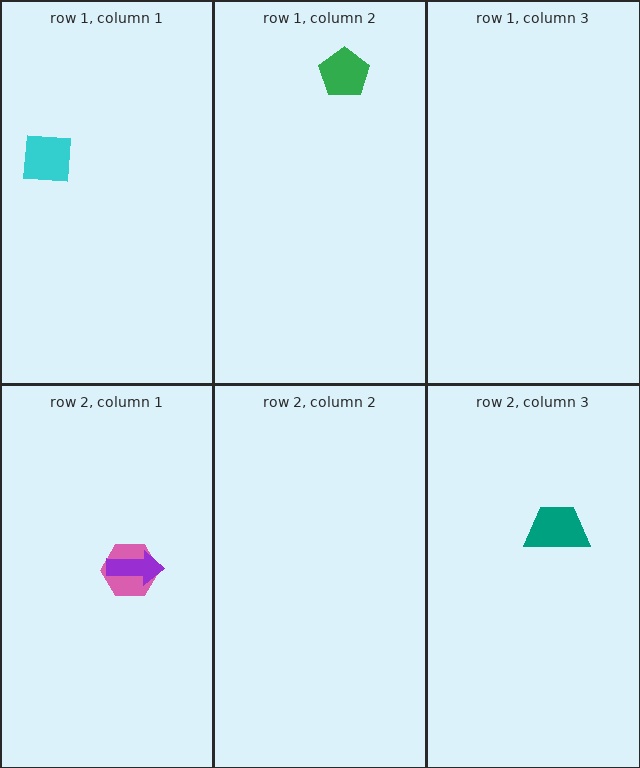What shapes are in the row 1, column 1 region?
The cyan square.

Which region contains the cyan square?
The row 1, column 1 region.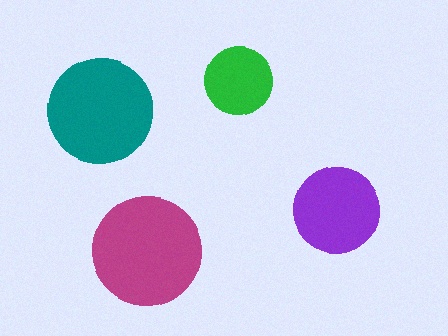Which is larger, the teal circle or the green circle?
The teal one.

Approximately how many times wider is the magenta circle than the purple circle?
About 1.5 times wider.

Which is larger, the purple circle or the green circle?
The purple one.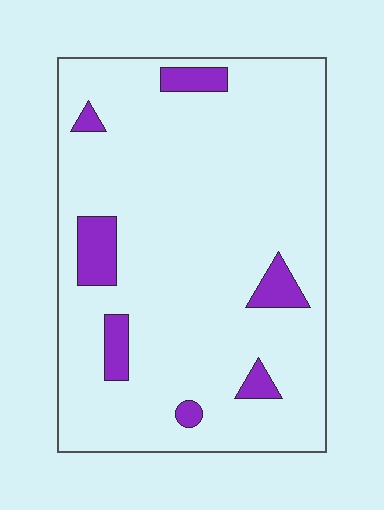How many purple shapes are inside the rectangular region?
7.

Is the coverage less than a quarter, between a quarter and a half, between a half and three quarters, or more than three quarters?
Less than a quarter.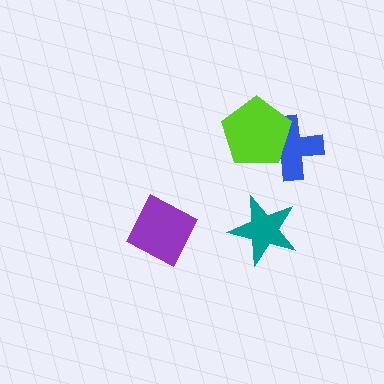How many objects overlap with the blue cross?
1 object overlaps with the blue cross.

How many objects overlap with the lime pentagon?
1 object overlaps with the lime pentagon.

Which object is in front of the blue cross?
The lime pentagon is in front of the blue cross.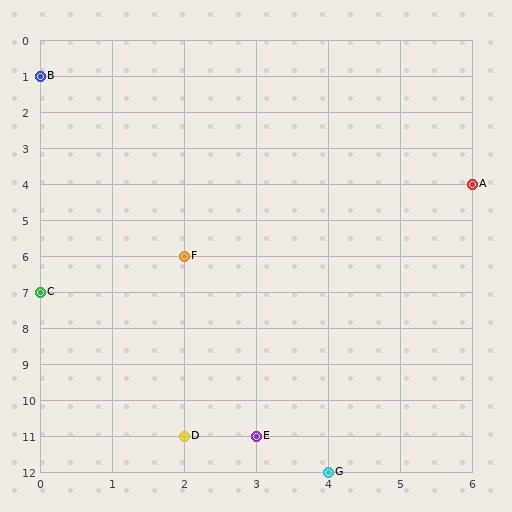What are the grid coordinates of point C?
Point C is at grid coordinates (0, 7).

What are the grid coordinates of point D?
Point D is at grid coordinates (2, 11).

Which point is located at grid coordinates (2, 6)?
Point F is at (2, 6).